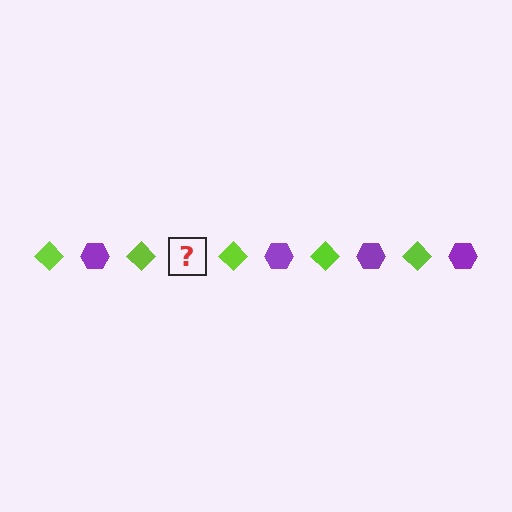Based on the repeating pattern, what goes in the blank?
The blank should be a purple hexagon.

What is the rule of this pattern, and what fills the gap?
The rule is that the pattern alternates between lime diamond and purple hexagon. The gap should be filled with a purple hexagon.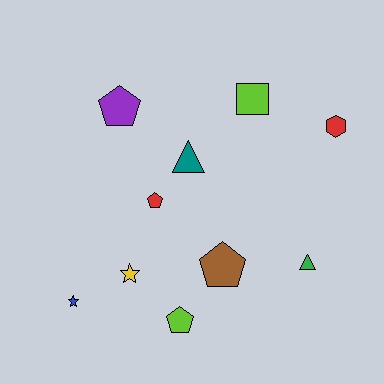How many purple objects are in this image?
There is 1 purple object.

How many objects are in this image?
There are 10 objects.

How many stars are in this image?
There are 2 stars.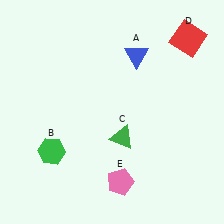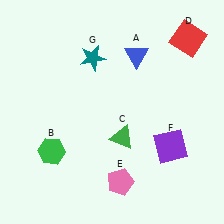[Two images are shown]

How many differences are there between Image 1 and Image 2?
There are 2 differences between the two images.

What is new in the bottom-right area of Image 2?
A purple square (F) was added in the bottom-right area of Image 2.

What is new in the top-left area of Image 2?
A teal star (G) was added in the top-left area of Image 2.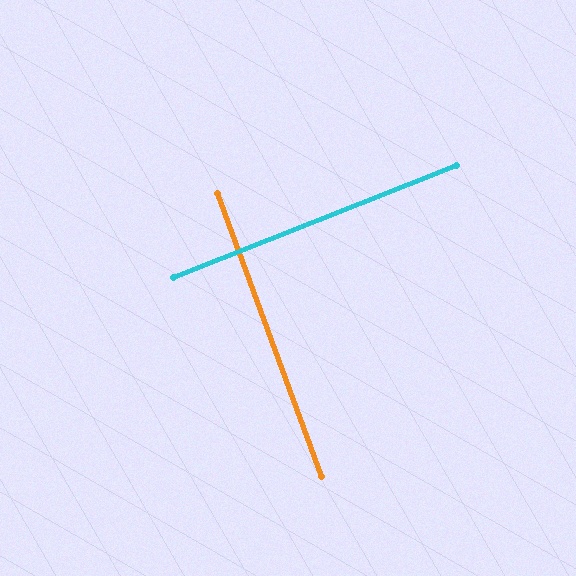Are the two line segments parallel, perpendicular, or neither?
Perpendicular — they meet at approximately 89°.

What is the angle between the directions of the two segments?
Approximately 89 degrees.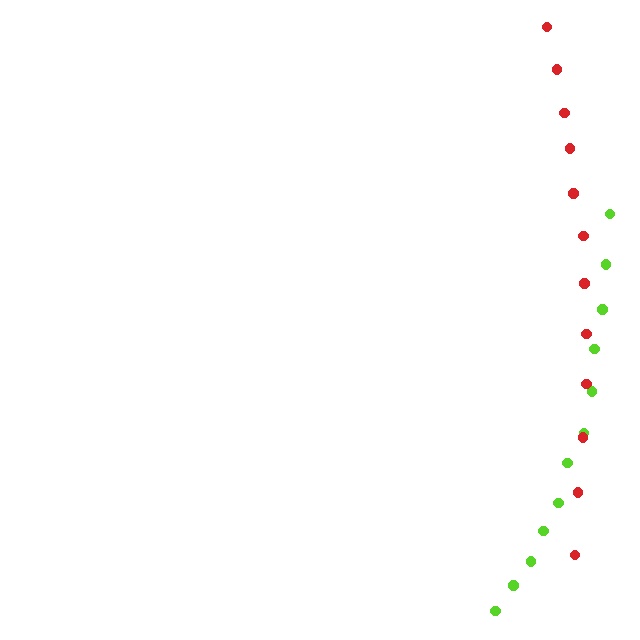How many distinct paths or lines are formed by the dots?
There are 2 distinct paths.